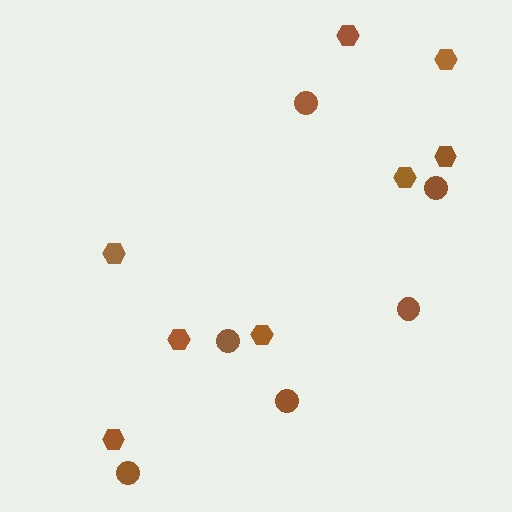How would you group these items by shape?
There are 2 groups: one group of hexagons (8) and one group of circles (6).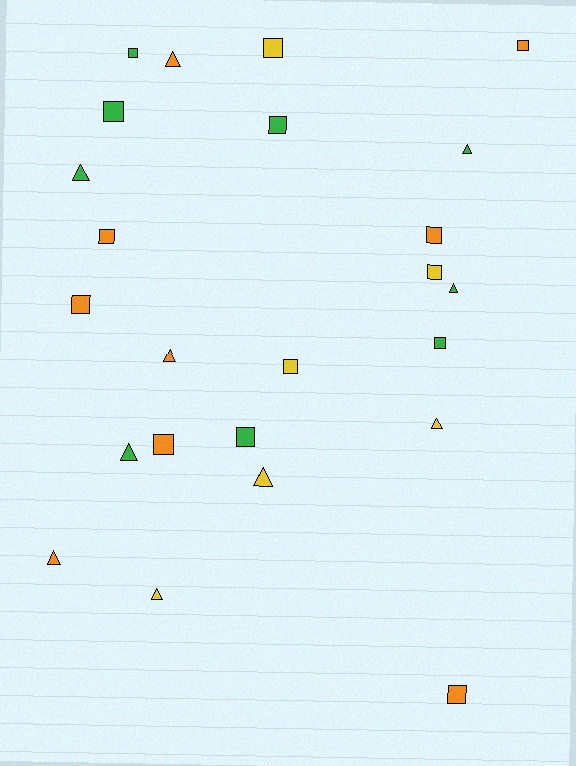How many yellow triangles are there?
There are 3 yellow triangles.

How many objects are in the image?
There are 24 objects.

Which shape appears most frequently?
Square, with 14 objects.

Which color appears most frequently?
Green, with 9 objects.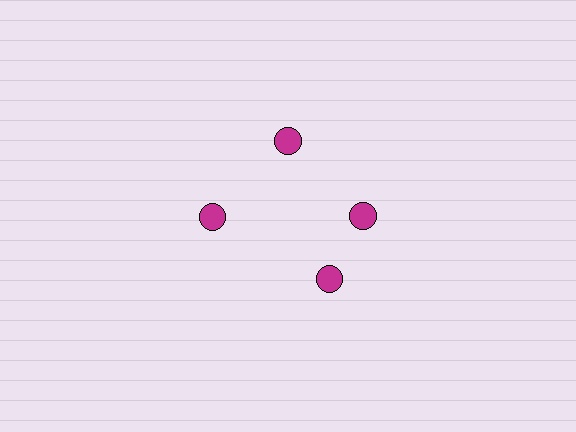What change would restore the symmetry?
The symmetry would be restored by rotating it back into even spacing with its neighbors so that all 4 circles sit at equal angles and equal distance from the center.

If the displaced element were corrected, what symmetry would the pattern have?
It would have 4-fold rotational symmetry — the pattern would map onto itself every 90 degrees.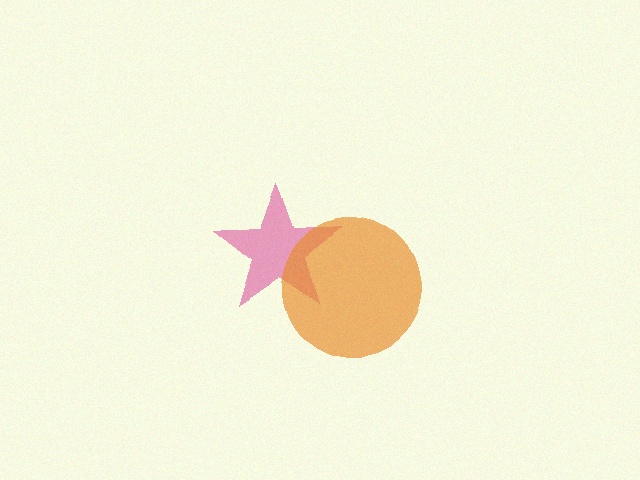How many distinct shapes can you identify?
There are 2 distinct shapes: a pink star, an orange circle.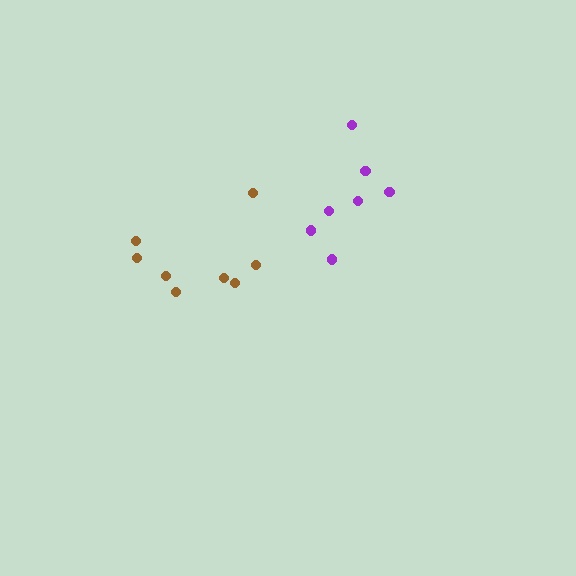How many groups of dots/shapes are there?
There are 2 groups.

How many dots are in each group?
Group 1: 8 dots, Group 2: 7 dots (15 total).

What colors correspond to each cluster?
The clusters are colored: brown, purple.